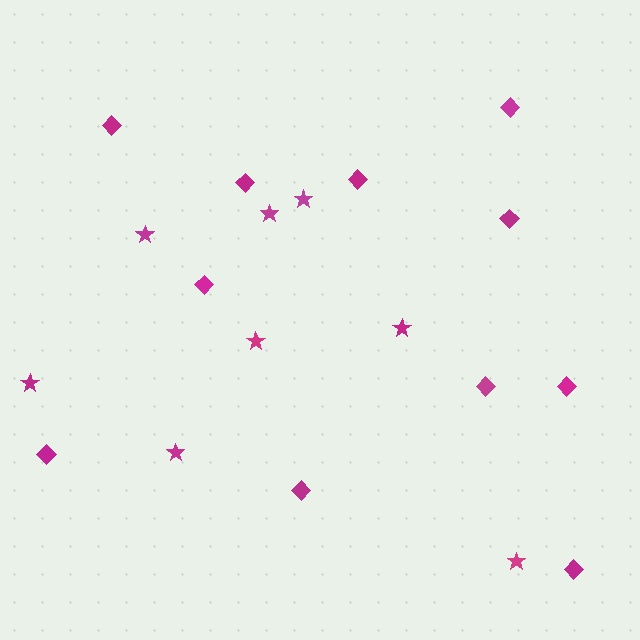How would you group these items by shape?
There are 2 groups: one group of stars (8) and one group of diamonds (11).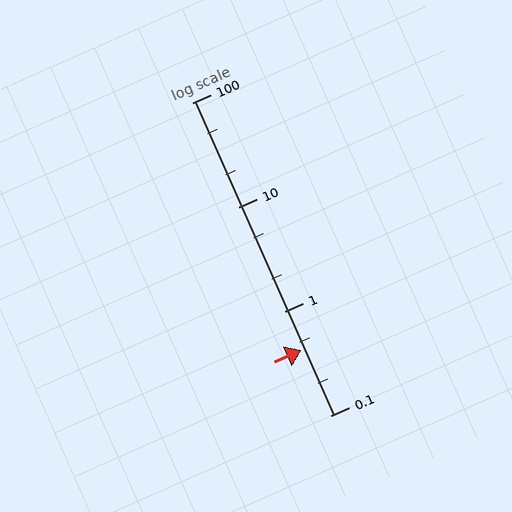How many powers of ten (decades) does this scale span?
The scale spans 3 decades, from 0.1 to 100.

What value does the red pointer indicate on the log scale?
The pointer indicates approximately 0.42.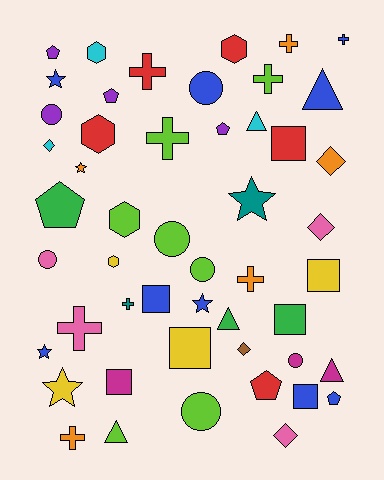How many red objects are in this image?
There are 5 red objects.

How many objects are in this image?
There are 50 objects.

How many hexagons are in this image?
There are 5 hexagons.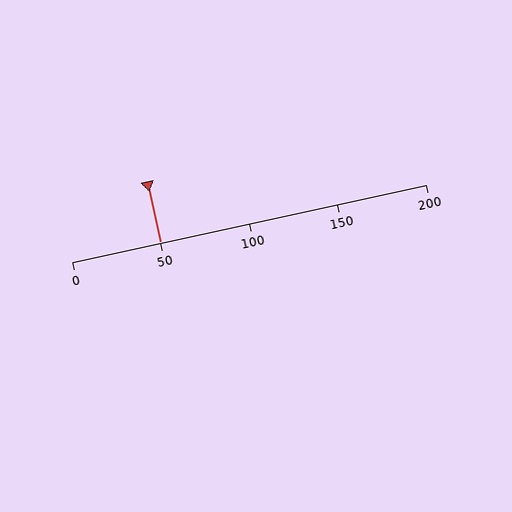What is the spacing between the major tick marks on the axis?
The major ticks are spaced 50 apart.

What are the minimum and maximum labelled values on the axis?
The axis runs from 0 to 200.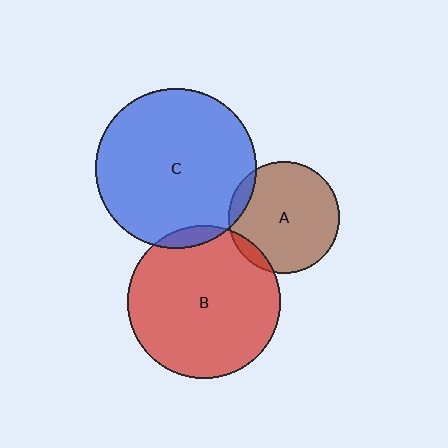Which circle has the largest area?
Circle C (blue).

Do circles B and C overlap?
Yes.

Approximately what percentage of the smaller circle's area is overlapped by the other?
Approximately 5%.